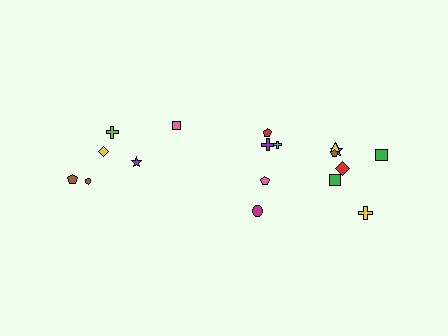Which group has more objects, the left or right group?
The right group.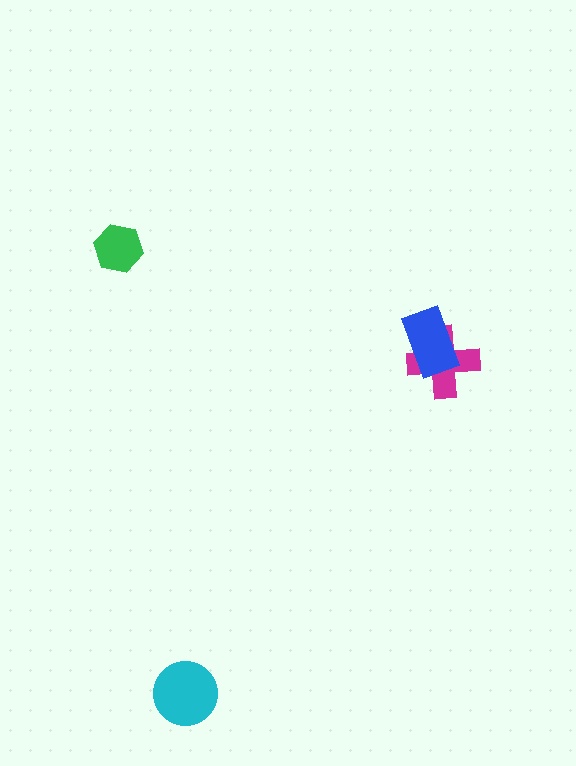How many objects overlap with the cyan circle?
0 objects overlap with the cyan circle.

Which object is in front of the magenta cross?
The blue rectangle is in front of the magenta cross.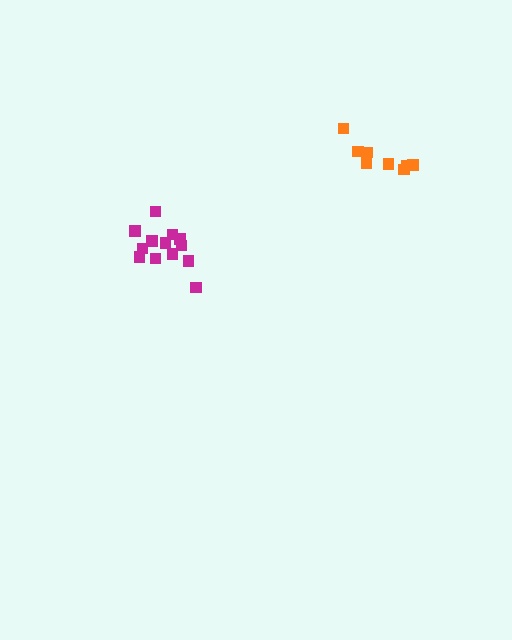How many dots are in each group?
Group 1: 13 dots, Group 2: 8 dots (21 total).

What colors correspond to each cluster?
The clusters are colored: magenta, orange.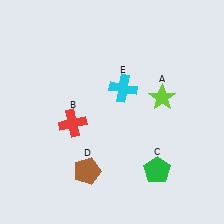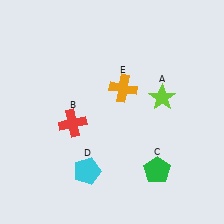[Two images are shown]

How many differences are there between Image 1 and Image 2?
There are 2 differences between the two images.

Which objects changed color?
D changed from brown to cyan. E changed from cyan to orange.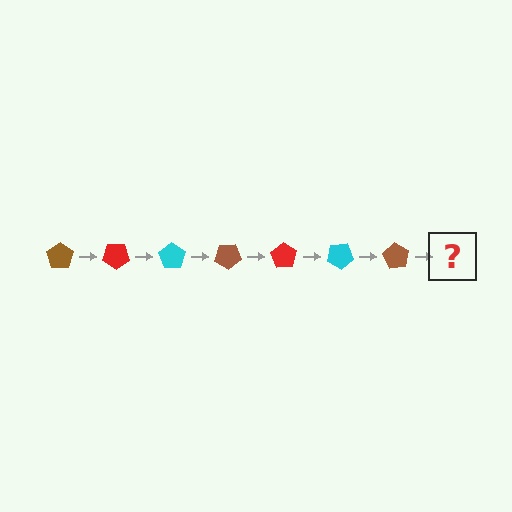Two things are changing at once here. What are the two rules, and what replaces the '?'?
The two rules are that it rotates 35 degrees each step and the color cycles through brown, red, and cyan. The '?' should be a red pentagon, rotated 245 degrees from the start.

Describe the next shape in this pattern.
It should be a red pentagon, rotated 245 degrees from the start.